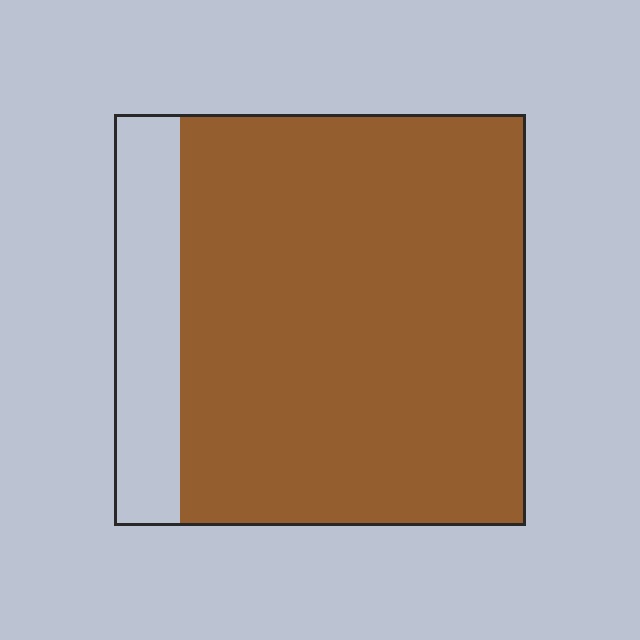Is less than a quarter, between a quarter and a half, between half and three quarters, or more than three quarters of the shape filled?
More than three quarters.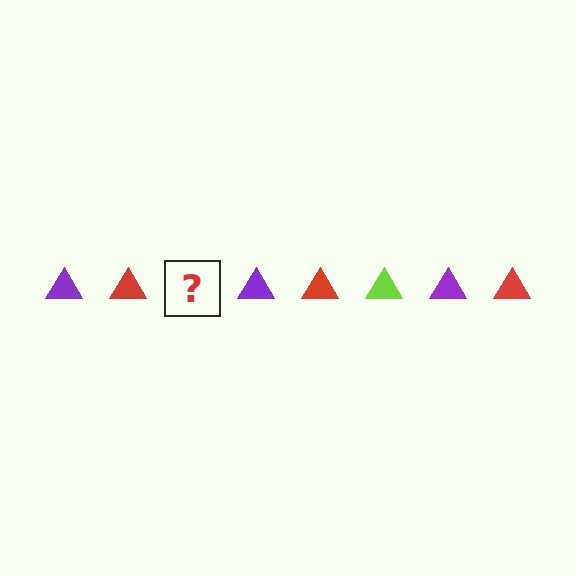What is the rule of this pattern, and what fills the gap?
The rule is that the pattern cycles through purple, red, lime triangles. The gap should be filled with a lime triangle.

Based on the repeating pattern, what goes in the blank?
The blank should be a lime triangle.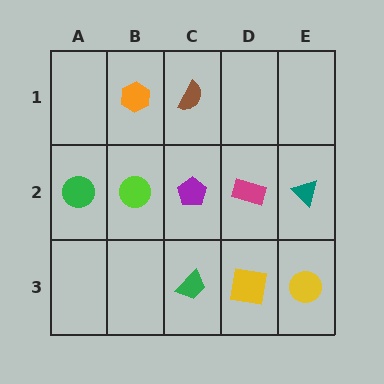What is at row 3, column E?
A yellow circle.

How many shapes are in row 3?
3 shapes.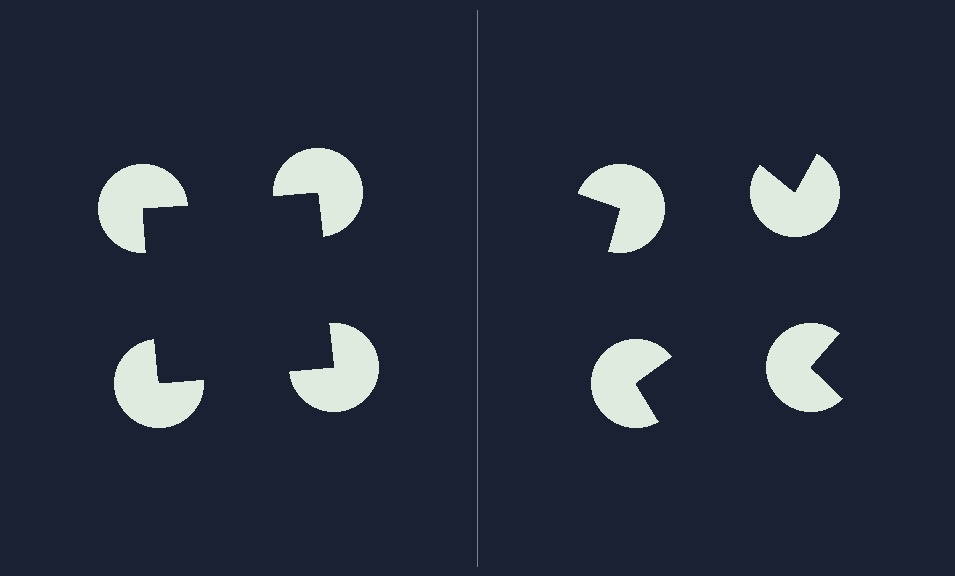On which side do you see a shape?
An illusory square appears on the left side. On the right side the wedge cuts are rotated, so no coherent shape forms.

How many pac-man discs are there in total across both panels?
8 — 4 on each side.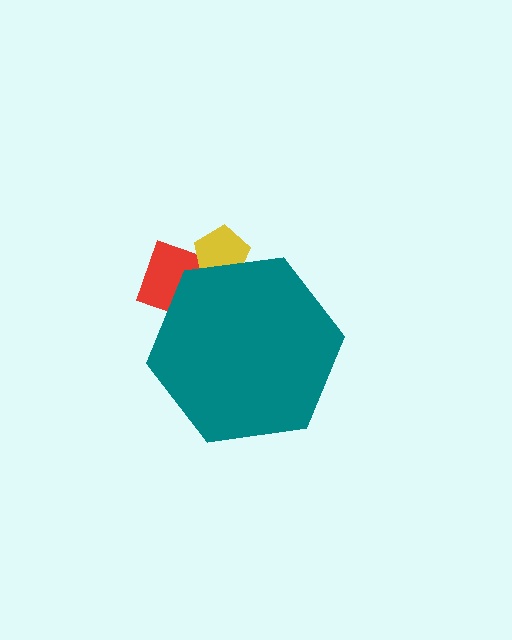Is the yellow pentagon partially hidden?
Yes, the yellow pentagon is partially hidden behind the teal hexagon.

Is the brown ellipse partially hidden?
Yes, the brown ellipse is partially hidden behind the teal hexagon.